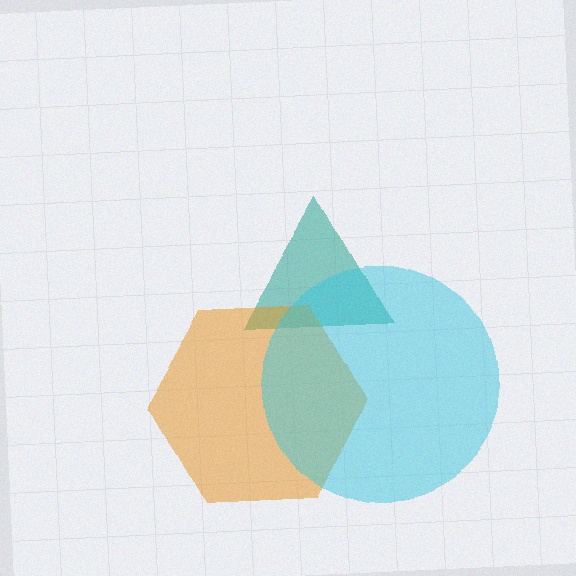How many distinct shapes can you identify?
There are 3 distinct shapes: a teal triangle, an orange hexagon, a cyan circle.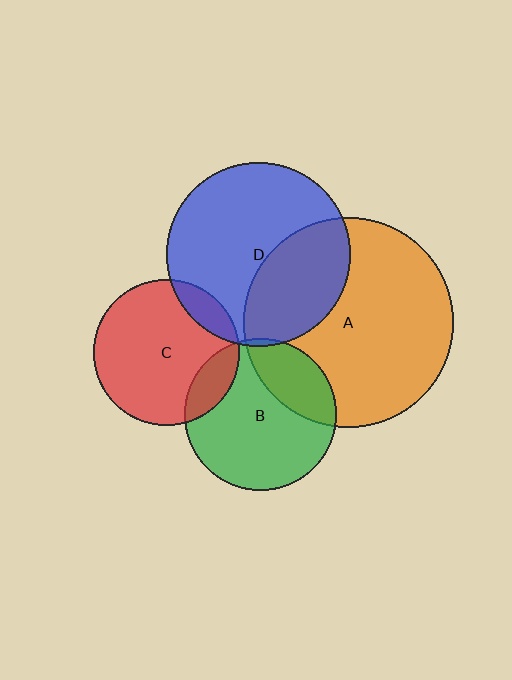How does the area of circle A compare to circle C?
Approximately 2.1 times.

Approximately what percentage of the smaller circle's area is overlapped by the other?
Approximately 5%.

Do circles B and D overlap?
Yes.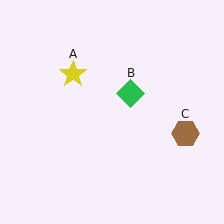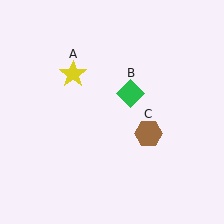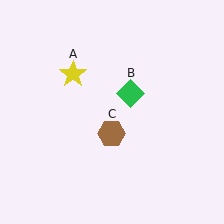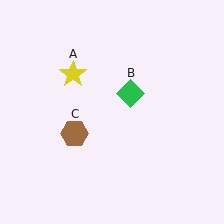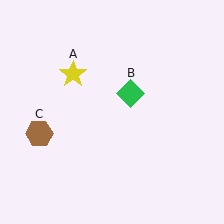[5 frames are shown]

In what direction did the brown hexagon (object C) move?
The brown hexagon (object C) moved left.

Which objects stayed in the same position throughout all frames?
Yellow star (object A) and green diamond (object B) remained stationary.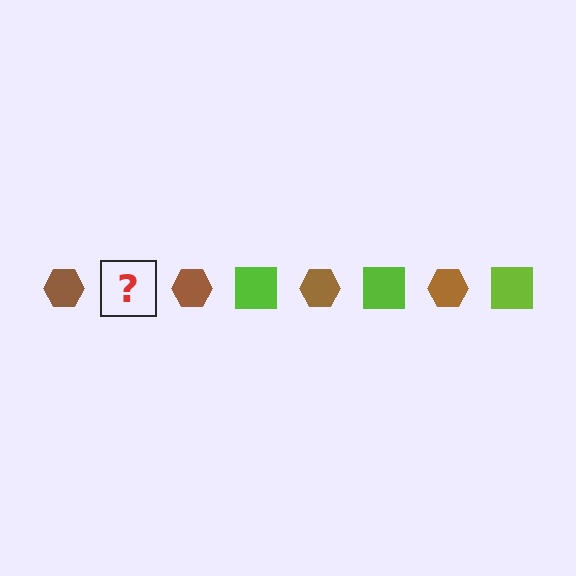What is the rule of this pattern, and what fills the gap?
The rule is that the pattern alternates between brown hexagon and lime square. The gap should be filled with a lime square.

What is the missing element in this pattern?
The missing element is a lime square.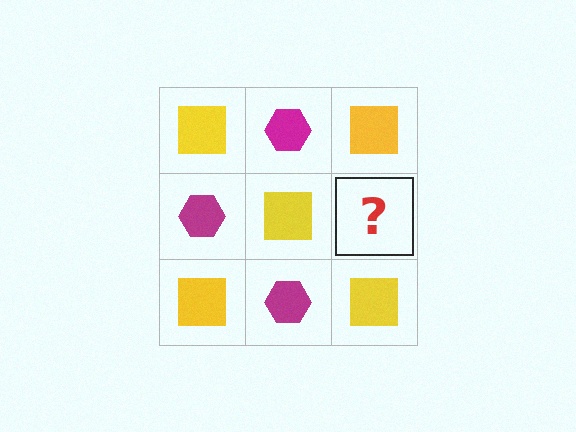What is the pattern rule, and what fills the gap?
The rule is that it alternates yellow square and magenta hexagon in a checkerboard pattern. The gap should be filled with a magenta hexagon.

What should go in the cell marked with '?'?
The missing cell should contain a magenta hexagon.